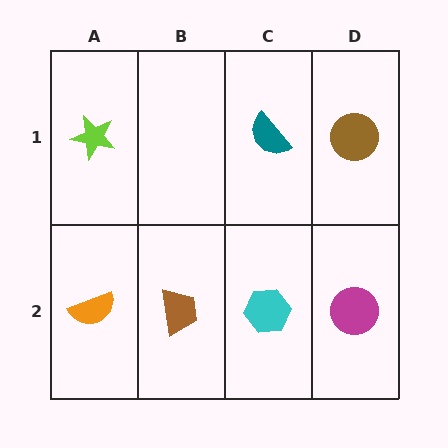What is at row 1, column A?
A lime star.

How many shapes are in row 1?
3 shapes.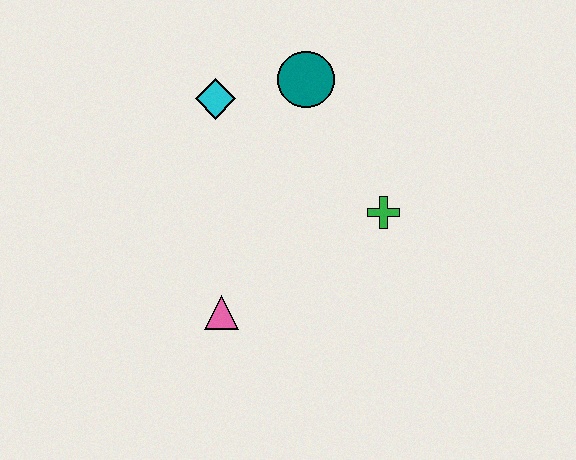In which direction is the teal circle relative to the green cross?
The teal circle is above the green cross.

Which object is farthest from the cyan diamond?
The pink triangle is farthest from the cyan diamond.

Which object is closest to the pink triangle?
The green cross is closest to the pink triangle.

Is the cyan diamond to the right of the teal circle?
No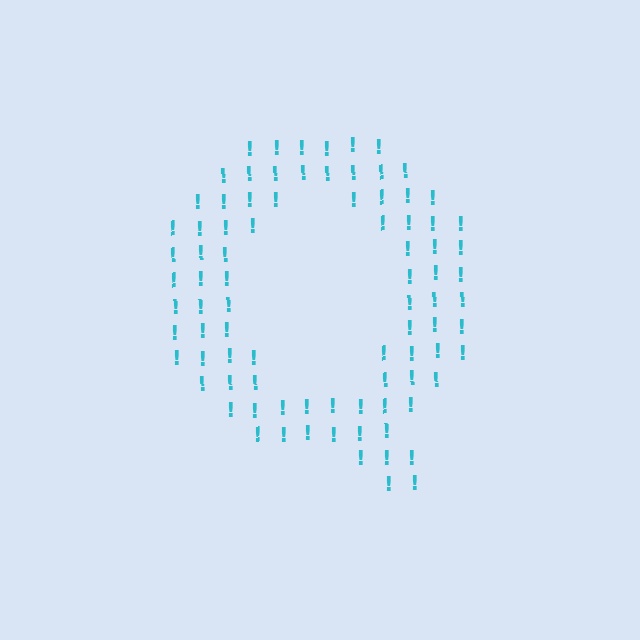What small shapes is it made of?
It is made of small exclamation marks.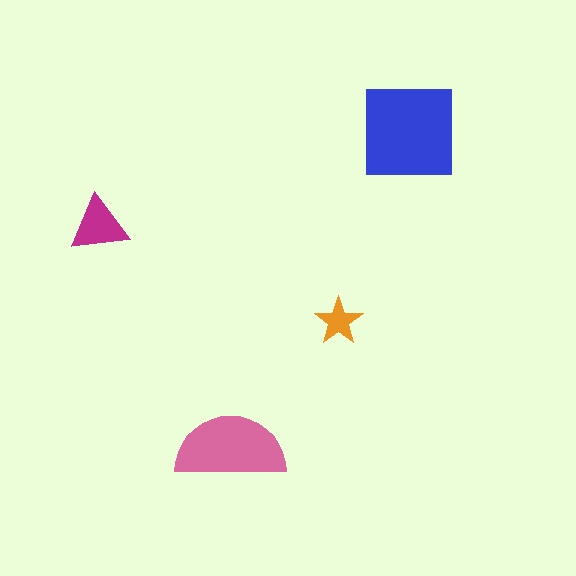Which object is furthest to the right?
The blue square is rightmost.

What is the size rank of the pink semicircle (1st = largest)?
2nd.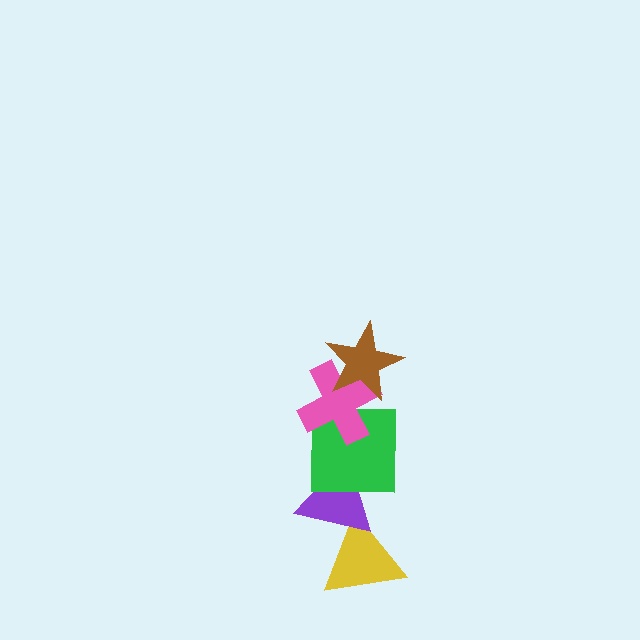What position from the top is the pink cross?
The pink cross is 2nd from the top.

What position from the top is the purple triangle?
The purple triangle is 4th from the top.